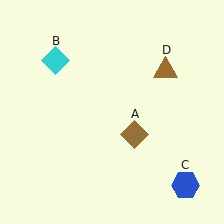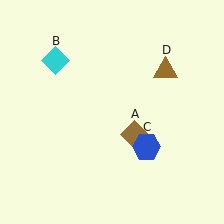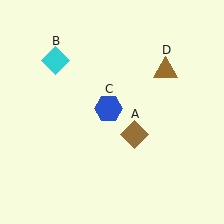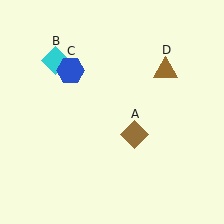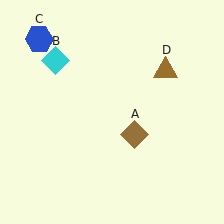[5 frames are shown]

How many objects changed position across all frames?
1 object changed position: blue hexagon (object C).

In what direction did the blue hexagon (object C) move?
The blue hexagon (object C) moved up and to the left.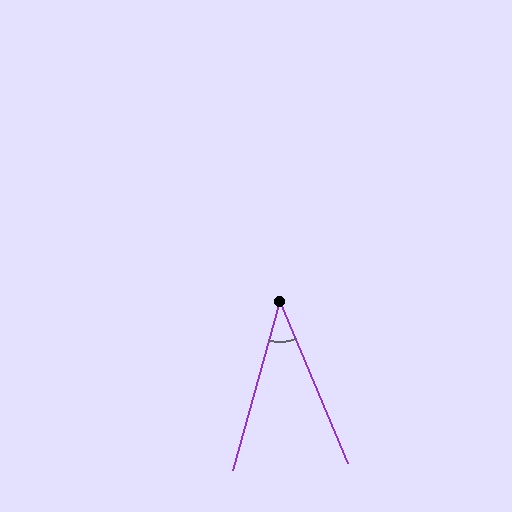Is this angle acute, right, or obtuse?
It is acute.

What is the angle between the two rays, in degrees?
Approximately 39 degrees.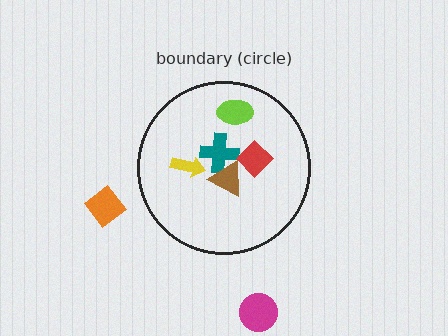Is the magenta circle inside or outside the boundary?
Outside.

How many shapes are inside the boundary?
5 inside, 2 outside.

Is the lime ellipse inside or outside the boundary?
Inside.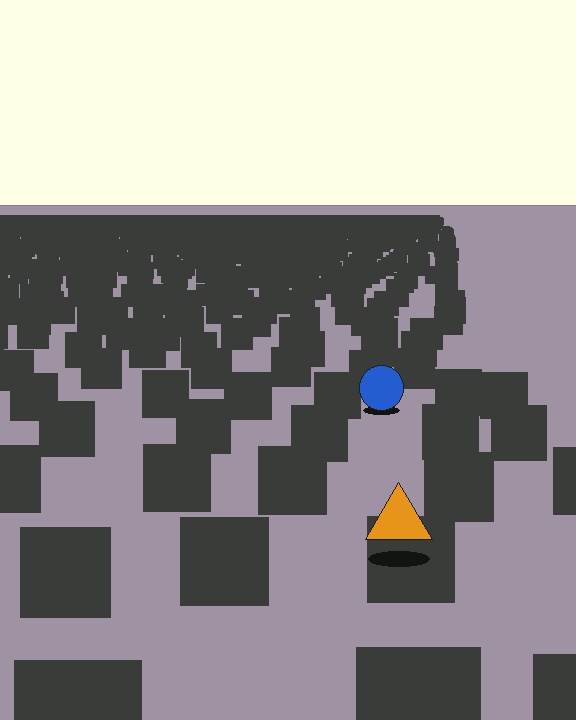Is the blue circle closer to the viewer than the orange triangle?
No. The orange triangle is closer — you can tell from the texture gradient: the ground texture is coarser near it.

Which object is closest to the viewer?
The orange triangle is closest. The texture marks near it are larger and more spread out.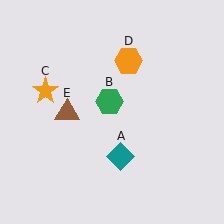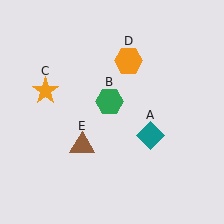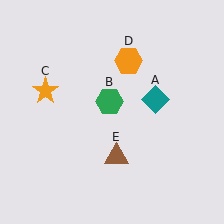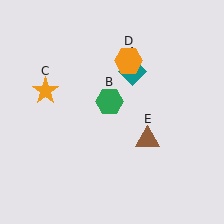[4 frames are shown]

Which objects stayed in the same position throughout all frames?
Green hexagon (object B) and orange star (object C) and orange hexagon (object D) remained stationary.